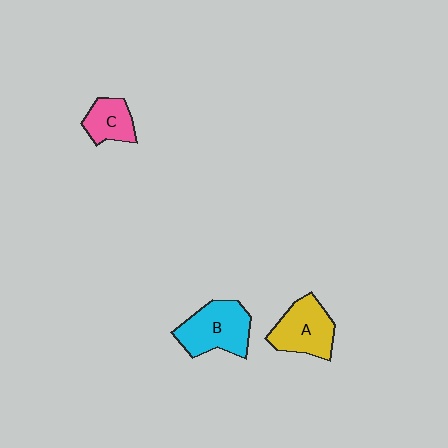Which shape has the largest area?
Shape B (cyan).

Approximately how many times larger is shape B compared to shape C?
Approximately 1.7 times.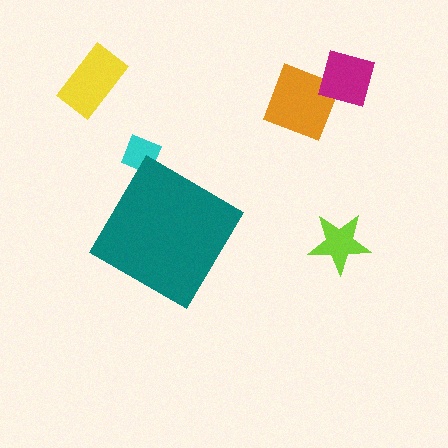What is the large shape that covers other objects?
A teal diamond.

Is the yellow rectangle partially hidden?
No, the yellow rectangle is fully visible.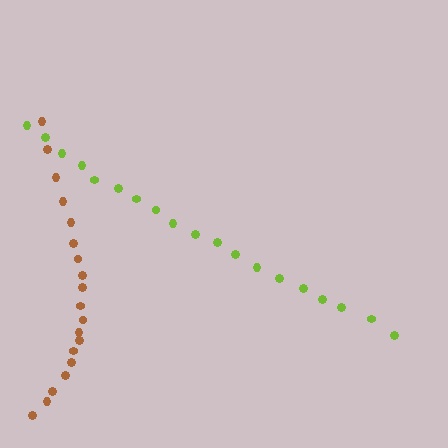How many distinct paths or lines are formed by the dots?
There are 2 distinct paths.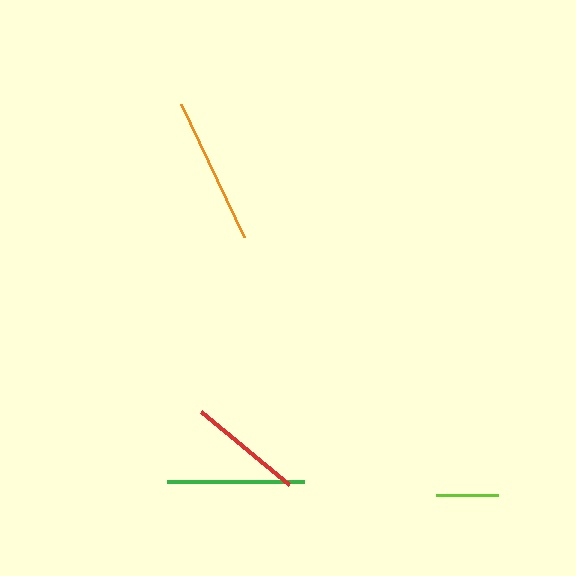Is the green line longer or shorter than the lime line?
The green line is longer than the lime line.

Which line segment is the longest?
The orange line is the longest at approximately 148 pixels.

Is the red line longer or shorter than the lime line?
The red line is longer than the lime line.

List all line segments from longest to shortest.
From longest to shortest: orange, green, red, lime.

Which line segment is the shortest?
The lime line is the shortest at approximately 62 pixels.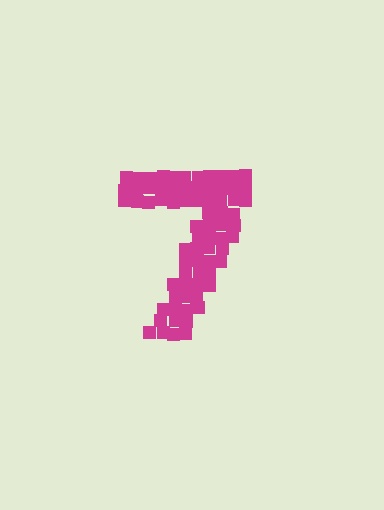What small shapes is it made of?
It is made of small squares.